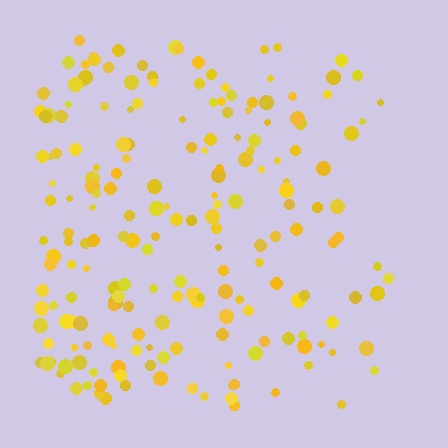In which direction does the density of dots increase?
From right to left, with the left side densest.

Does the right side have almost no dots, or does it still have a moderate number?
Still a moderate number, just noticeably fewer than the left.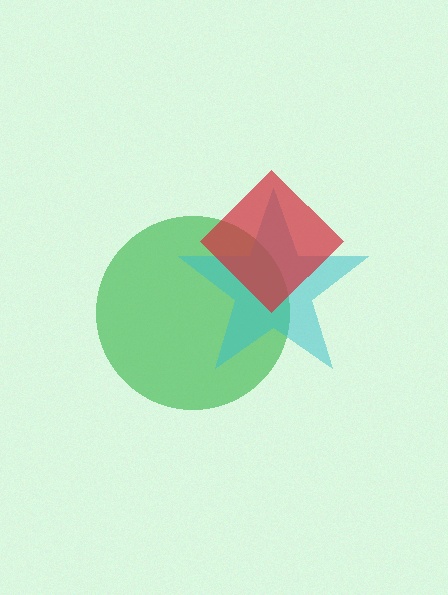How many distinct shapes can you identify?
There are 3 distinct shapes: a green circle, a cyan star, a red diamond.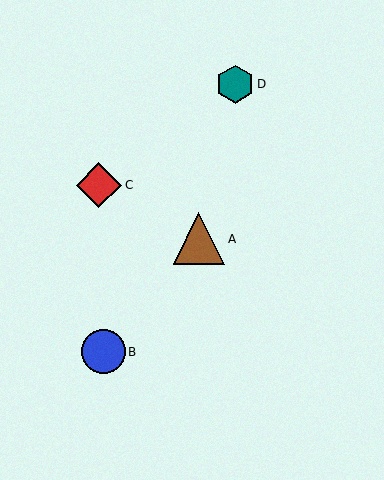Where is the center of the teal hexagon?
The center of the teal hexagon is at (235, 84).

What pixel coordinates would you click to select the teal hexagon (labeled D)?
Click at (235, 84) to select the teal hexagon D.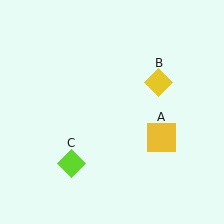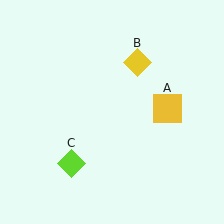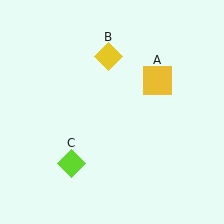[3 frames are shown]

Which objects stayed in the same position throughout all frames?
Lime diamond (object C) remained stationary.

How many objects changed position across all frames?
2 objects changed position: yellow square (object A), yellow diamond (object B).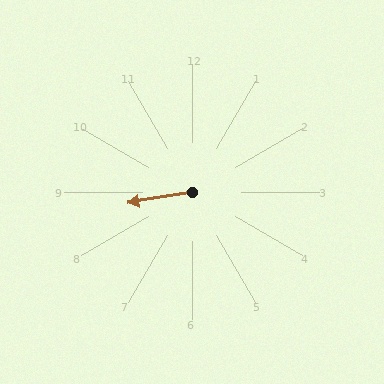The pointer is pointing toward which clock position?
Roughly 9 o'clock.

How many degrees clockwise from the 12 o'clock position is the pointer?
Approximately 261 degrees.